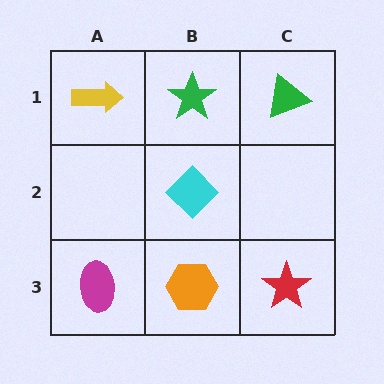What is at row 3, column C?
A red star.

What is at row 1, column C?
A green triangle.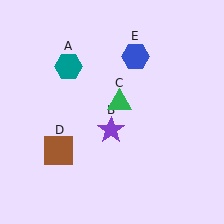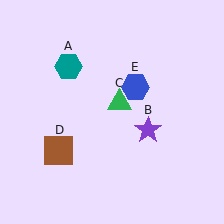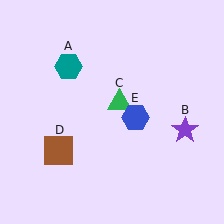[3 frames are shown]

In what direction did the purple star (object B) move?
The purple star (object B) moved right.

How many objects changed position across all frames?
2 objects changed position: purple star (object B), blue hexagon (object E).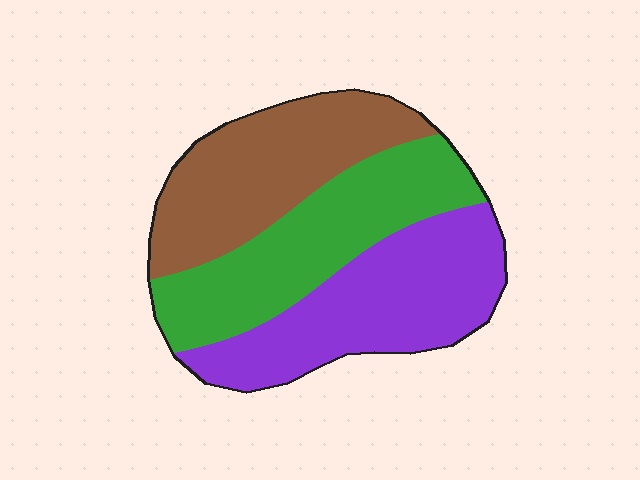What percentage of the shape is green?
Green takes up about one third (1/3) of the shape.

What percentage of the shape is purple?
Purple covers 35% of the shape.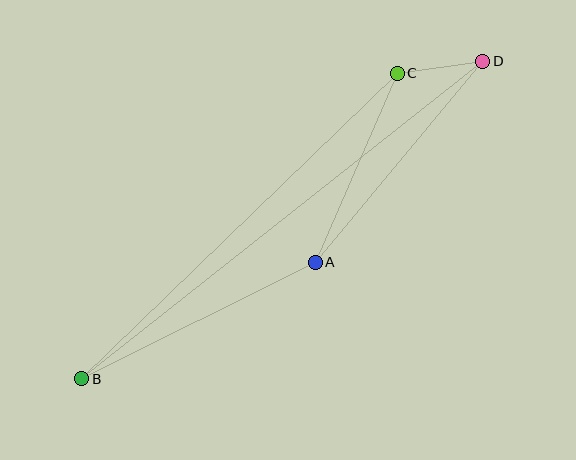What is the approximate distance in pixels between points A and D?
The distance between A and D is approximately 261 pixels.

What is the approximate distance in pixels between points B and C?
The distance between B and C is approximately 439 pixels.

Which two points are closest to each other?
Points C and D are closest to each other.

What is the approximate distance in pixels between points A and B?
The distance between A and B is approximately 261 pixels.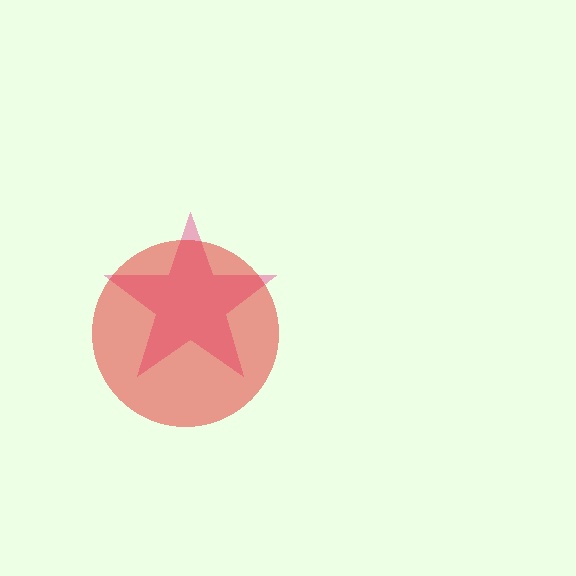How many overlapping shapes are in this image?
There are 2 overlapping shapes in the image.